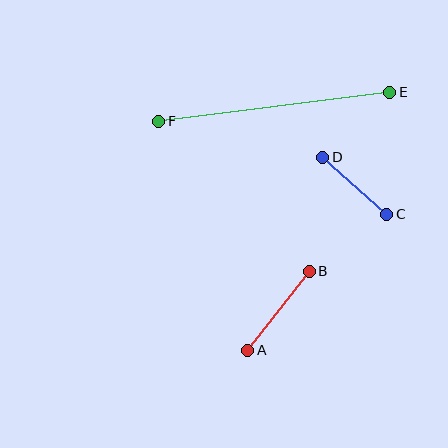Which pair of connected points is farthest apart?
Points E and F are farthest apart.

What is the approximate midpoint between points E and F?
The midpoint is at approximately (274, 107) pixels.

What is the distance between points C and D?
The distance is approximately 86 pixels.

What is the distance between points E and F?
The distance is approximately 233 pixels.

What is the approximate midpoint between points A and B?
The midpoint is at approximately (278, 311) pixels.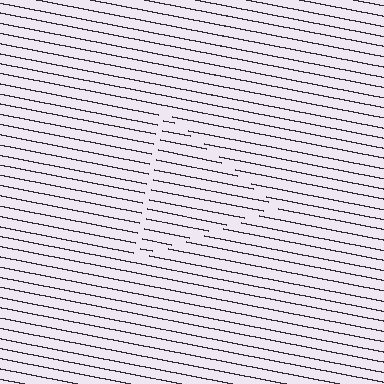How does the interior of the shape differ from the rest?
The interior of the shape contains the same grating, shifted by half a period — the contour is defined by the phase discontinuity where line-ends from the inner and outer gratings abut.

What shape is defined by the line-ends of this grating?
An illusory triangle. The interior of the shape contains the same grating, shifted by half a period — the contour is defined by the phase discontinuity where line-ends from the inner and outer gratings abut.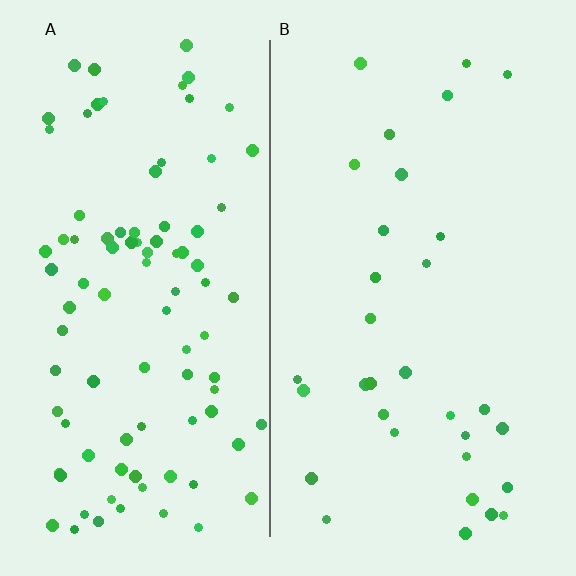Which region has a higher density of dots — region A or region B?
A (the left).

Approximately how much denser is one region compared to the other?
Approximately 2.9× — region A over region B.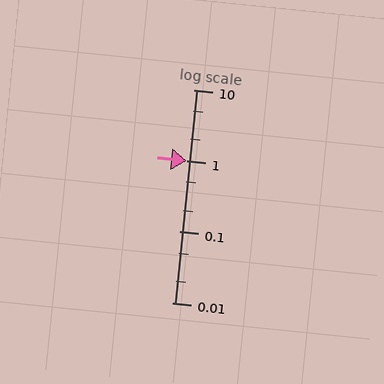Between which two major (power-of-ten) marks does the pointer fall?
The pointer is between 1 and 10.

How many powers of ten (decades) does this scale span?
The scale spans 3 decades, from 0.01 to 10.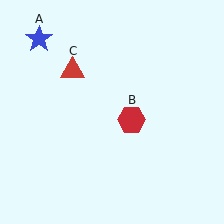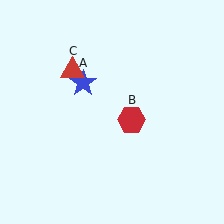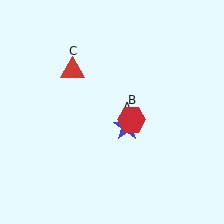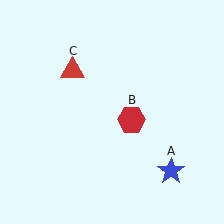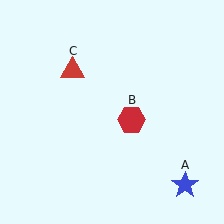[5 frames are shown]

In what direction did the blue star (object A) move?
The blue star (object A) moved down and to the right.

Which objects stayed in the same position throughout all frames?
Red hexagon (object B) and red triangle (object C) remained stationary.